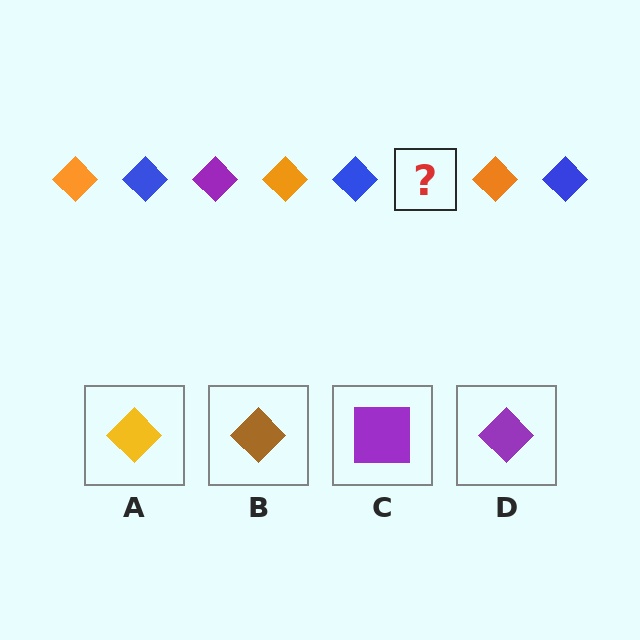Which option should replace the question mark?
Option D.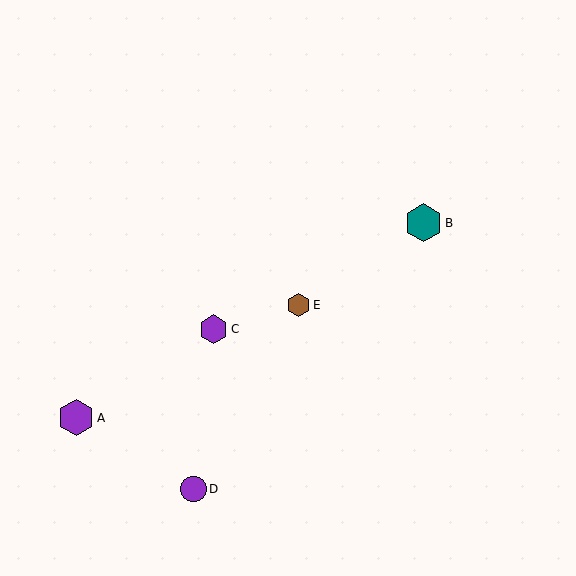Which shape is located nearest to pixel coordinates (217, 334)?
The purple hexagon (labeled C) at (213, 329) is nearest to that location.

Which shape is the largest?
The teal hexagon (labeled B) is the largest.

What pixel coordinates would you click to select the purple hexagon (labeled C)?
Click at (213, 329) to select the purple hexagon C.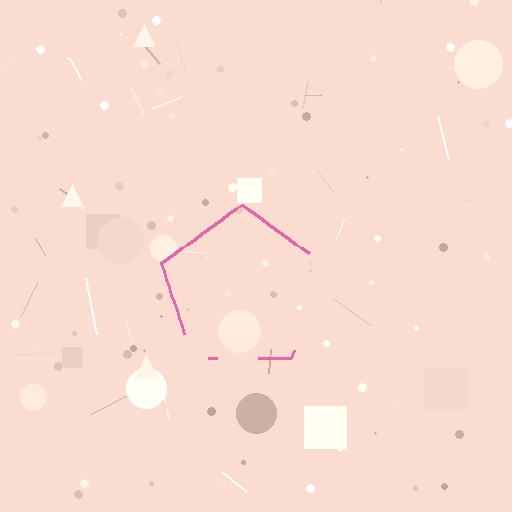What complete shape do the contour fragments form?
The contour fragments form a pentagon.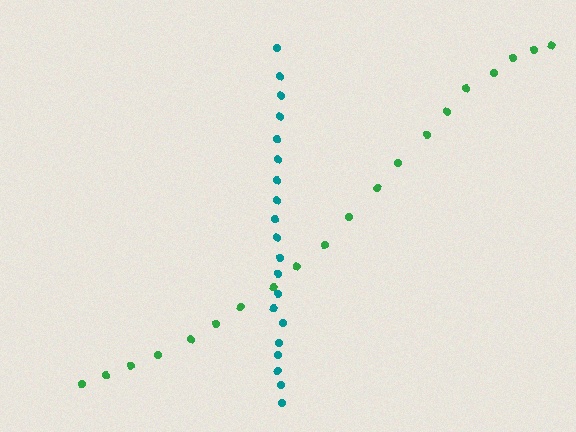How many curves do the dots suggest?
There are 2 distinct paths.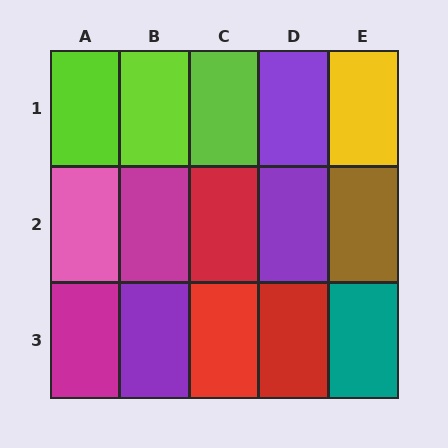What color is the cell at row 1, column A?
Lime.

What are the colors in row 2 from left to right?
Pink, magenta, red, purple, brown.